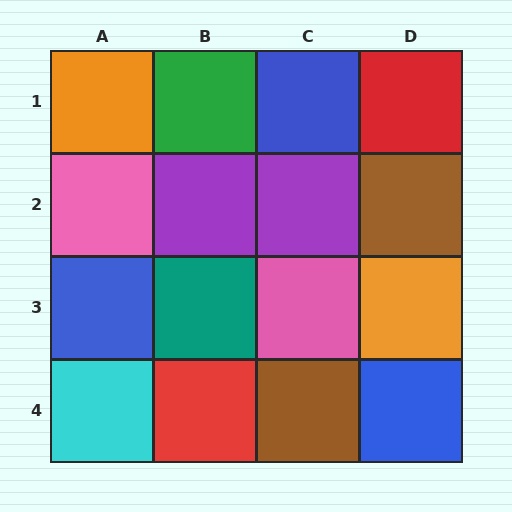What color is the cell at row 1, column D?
Red.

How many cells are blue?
3 cells are blue.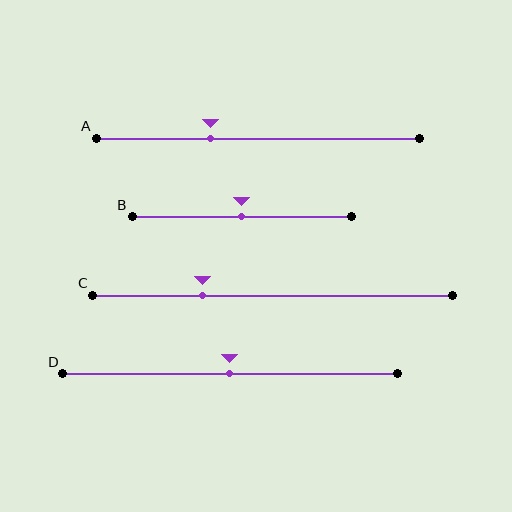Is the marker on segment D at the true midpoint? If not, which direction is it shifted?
Yes, the marker on segment D is at the true midpoint.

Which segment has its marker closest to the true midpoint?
Segment B has its marker closest to the true midpoint.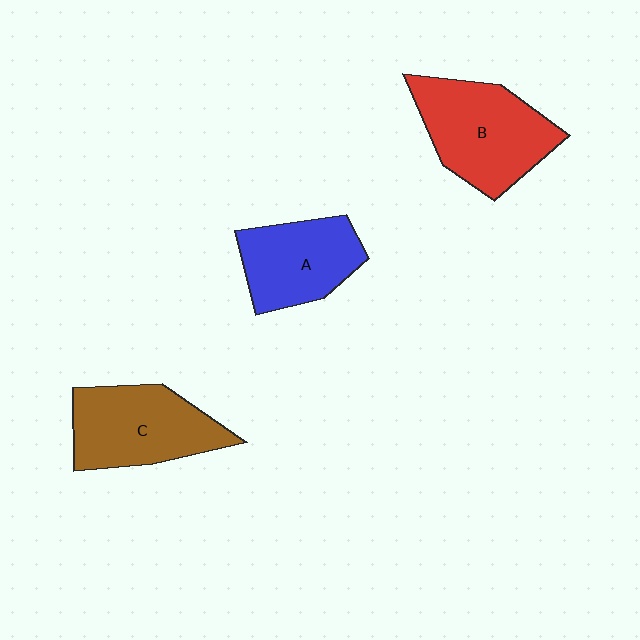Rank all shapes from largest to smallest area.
From largest to smallest: B (red), C (brown), A (blue).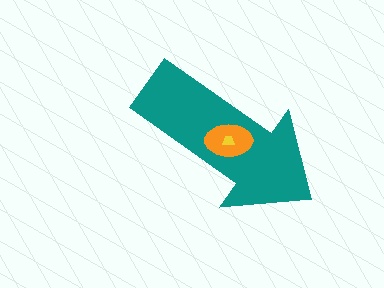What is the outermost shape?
The teal arrow.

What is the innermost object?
The yellow trapezoid.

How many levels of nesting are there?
3.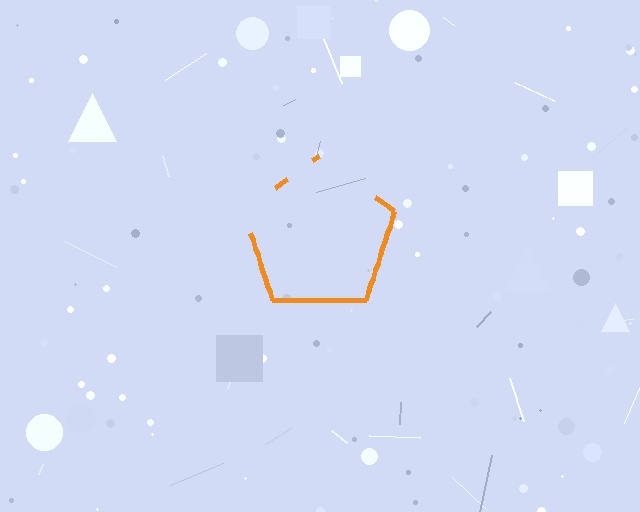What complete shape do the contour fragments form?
The contour fragments form a pentagon.